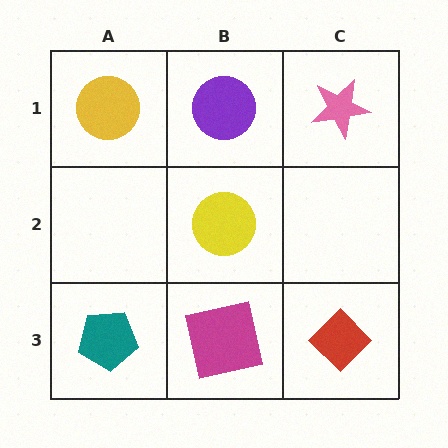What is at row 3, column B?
A magenta square.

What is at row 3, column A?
A teal pentagon.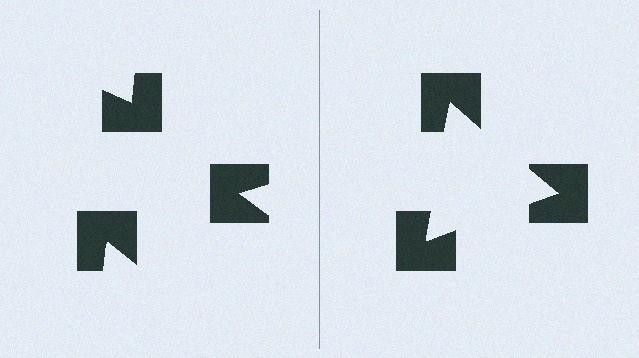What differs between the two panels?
The notched squares are positioned identically on both sides; only the wedge orientations differ. On the right they align to a triangle; on the left they are misaligned.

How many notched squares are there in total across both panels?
6 — 3 on each side.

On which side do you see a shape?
An illusory triangle appears on the right side. On the left side the wedge cuts are rotated, so no coherent shape forms.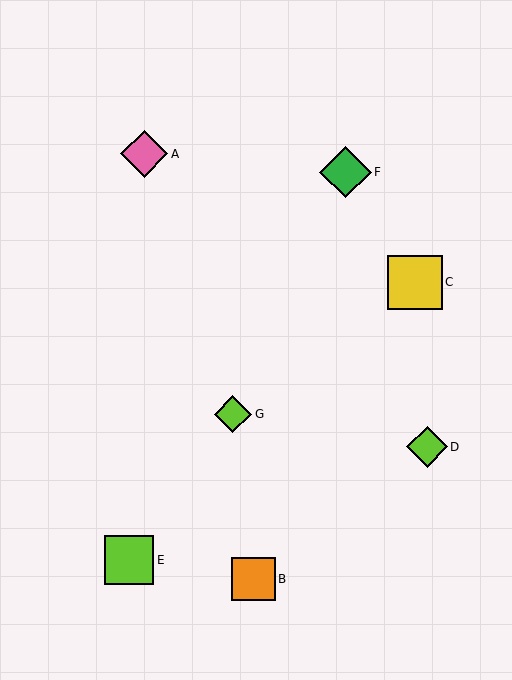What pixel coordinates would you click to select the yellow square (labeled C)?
Click at (415, 282) to select the yellow square C.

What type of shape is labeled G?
Shape G is a lime diamond.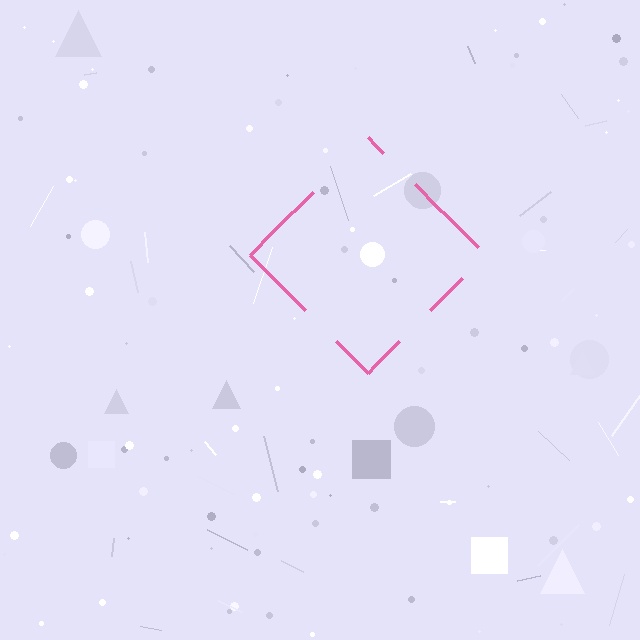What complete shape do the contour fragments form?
The contour fragments form a diamond.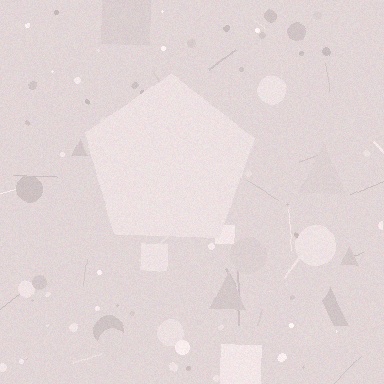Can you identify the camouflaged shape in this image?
The camouflaged shape is a pentagon.